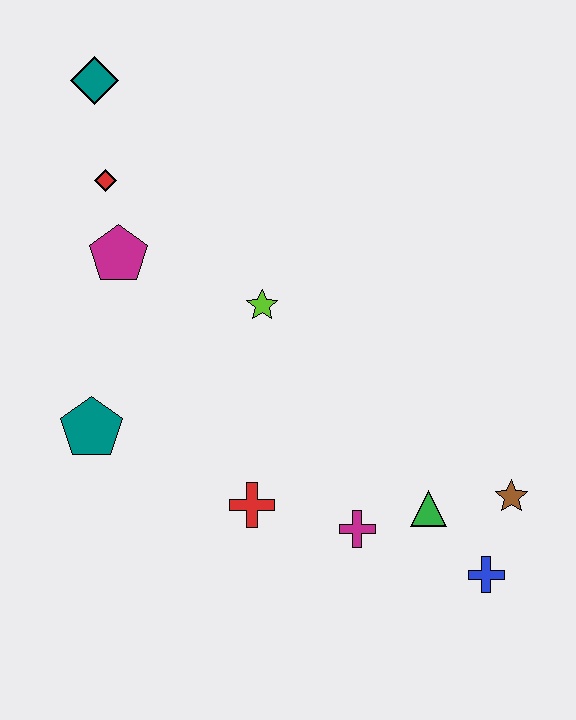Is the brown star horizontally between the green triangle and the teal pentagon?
No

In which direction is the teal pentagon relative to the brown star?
The teal pentagon is to the left of the brown star.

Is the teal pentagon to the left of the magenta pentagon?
Yes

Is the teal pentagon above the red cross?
Yes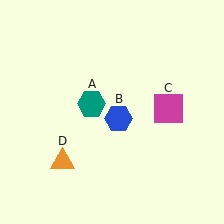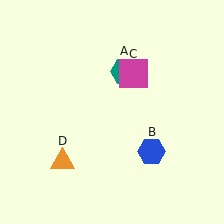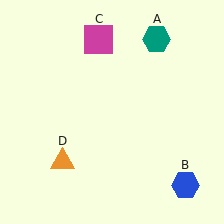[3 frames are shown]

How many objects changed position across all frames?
3 objects changed position: teal hexagon (object A), blue hexagon (object B), magenta square (object C).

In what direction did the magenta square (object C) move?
The magenta square (object C) moved up and to the left.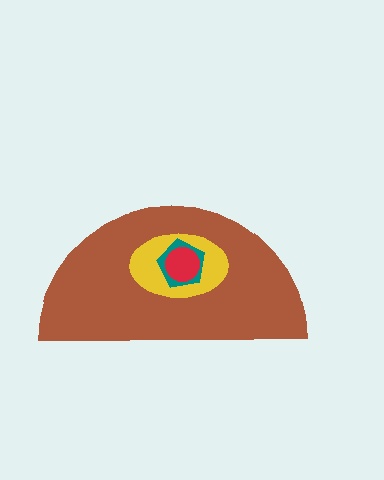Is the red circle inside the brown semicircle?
Yes.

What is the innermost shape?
The red circle.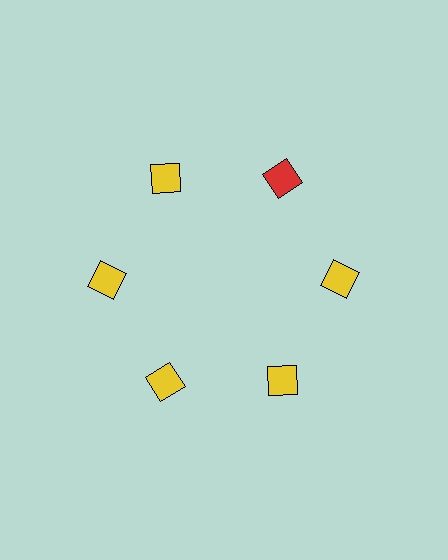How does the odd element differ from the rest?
It has a different color: red instead of yellow.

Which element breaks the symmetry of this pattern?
The red square at roughly the 1 o'clock position breaks the symmetry. All other shapes are yellow squares.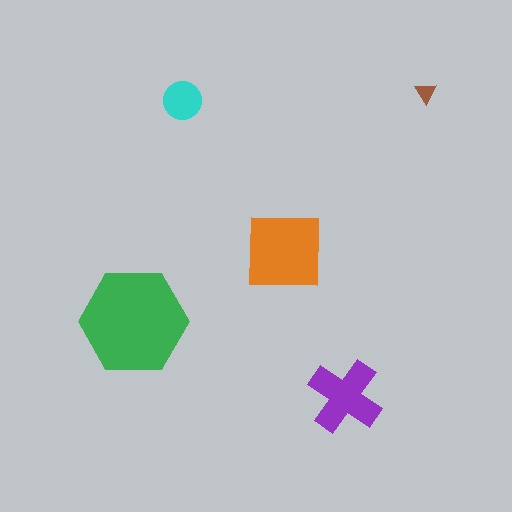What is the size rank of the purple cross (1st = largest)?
3rd.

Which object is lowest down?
The purple cross is bottommost.